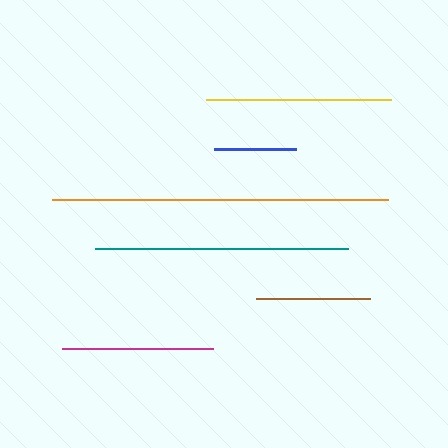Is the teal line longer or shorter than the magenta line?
The teal line is longer than the magenta line.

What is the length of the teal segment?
The teal segment is approximately 254 pixels long.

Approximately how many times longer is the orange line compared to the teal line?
The orange line is approximately 1.3 times the length of the teal line.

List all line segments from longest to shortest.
From longest to shortest: orange, teal, yellow, magenta, brown, blue.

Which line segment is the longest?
The orange line is the longest at approximately 337 pixels.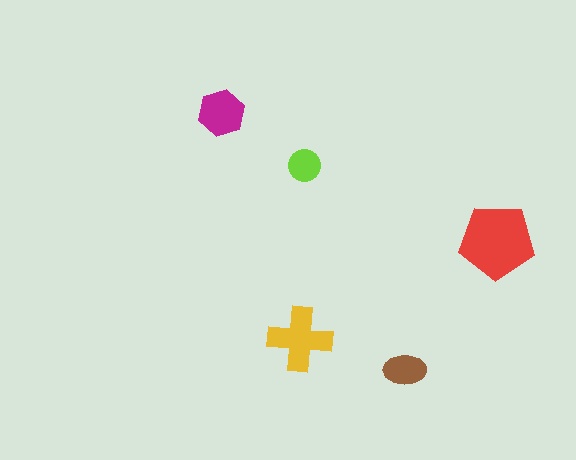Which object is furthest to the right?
The red pentagon is rightmost.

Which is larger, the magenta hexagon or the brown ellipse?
The magenta hexagon.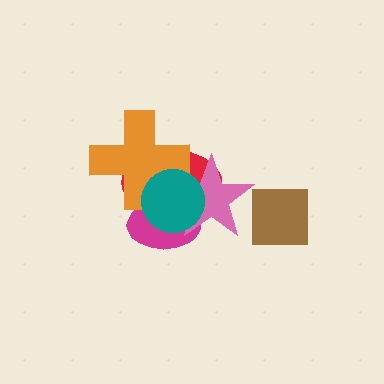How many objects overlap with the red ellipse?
4 objects overlap with the red ellipse.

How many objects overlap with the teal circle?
4 objects overlap with the teal circle.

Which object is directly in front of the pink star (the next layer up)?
The orange cross is directly in front of the pink star.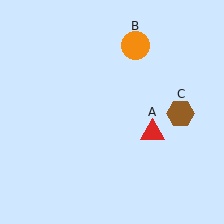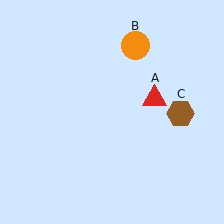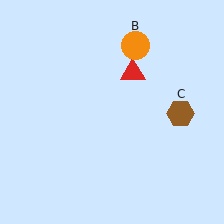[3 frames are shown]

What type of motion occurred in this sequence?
The red triangle (object A) rotated counterclockwise around the center of the scene.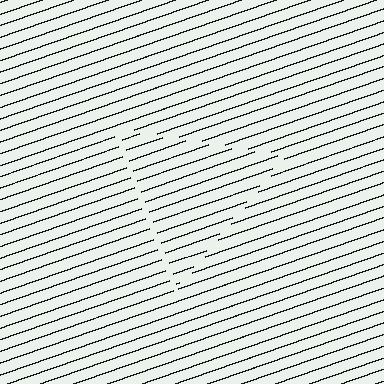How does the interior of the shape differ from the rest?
The interior of the shape contains the same grating, shifted by half a period — the contour is defined by the phase discontinuity where line-ends from the inner and outer gratings abut.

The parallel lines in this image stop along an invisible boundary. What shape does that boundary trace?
An illusory triangle. The interior of the shape contains the same grating, shifted by half a period — the contour is defined by the phase discontinuity where line-ends from the inner and outer gratings abut.